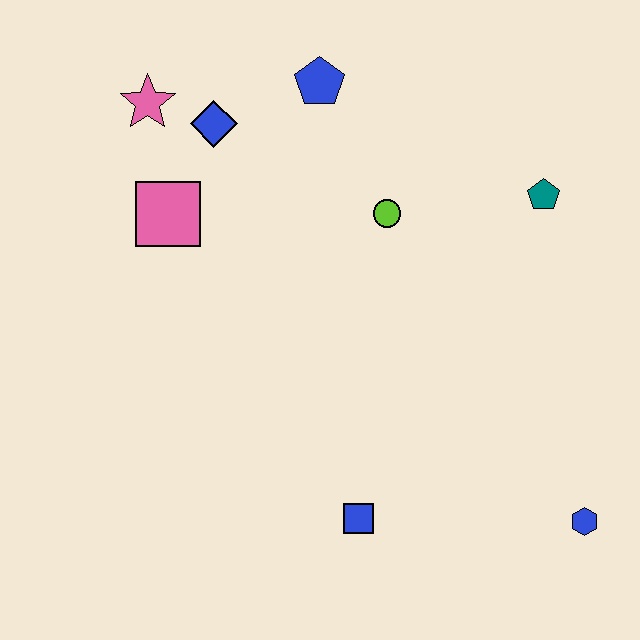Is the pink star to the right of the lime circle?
No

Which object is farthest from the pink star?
The blue hexagon is farthest from the pink star.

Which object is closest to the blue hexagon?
The blue square is closest to the blue hexagon.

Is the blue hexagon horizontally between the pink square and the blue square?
No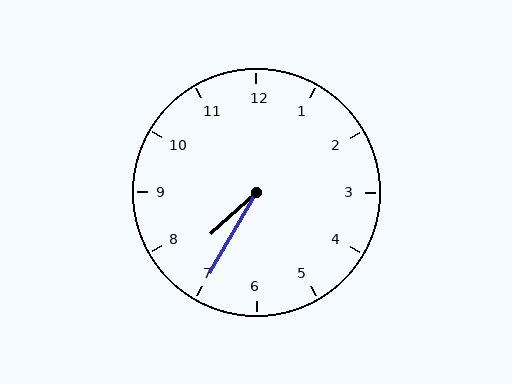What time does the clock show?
7:35.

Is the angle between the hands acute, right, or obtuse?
It is acute.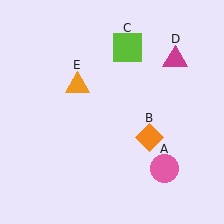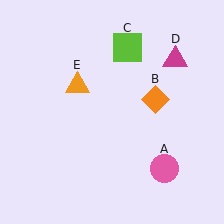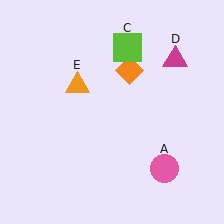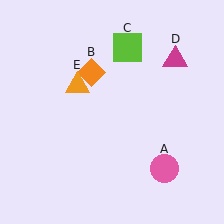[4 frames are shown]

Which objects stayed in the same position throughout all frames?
Pink circle (object A) and lime square (object C) and magenta triangle (object D) and orange triangle (object E) remained stationary.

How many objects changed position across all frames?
1 object changed position: orange diamond (object B).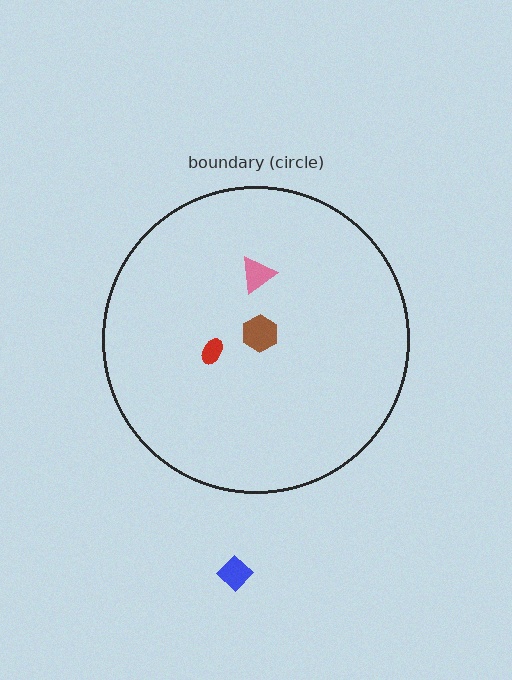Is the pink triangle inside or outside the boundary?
Inside.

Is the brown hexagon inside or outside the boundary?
Inside.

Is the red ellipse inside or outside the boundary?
Inside.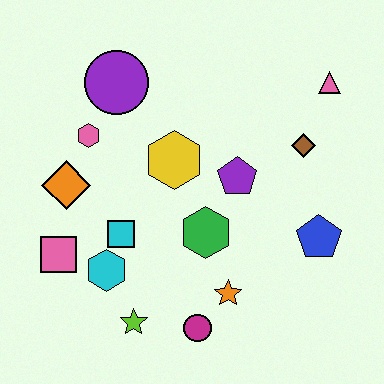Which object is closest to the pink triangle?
The brown diamond is closest to the pink triangle.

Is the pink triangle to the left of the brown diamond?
No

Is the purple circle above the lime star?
Yes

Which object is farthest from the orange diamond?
The pink triangle is farthest from the orange diamond.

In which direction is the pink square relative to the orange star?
The pink square is to the left of the orange star.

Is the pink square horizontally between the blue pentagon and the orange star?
No